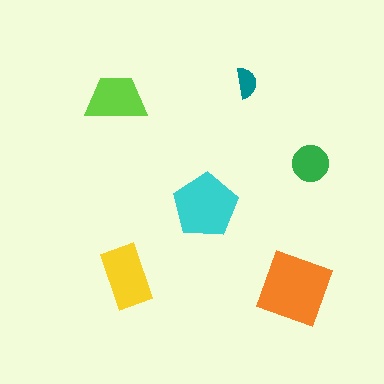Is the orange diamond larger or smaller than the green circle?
Larger.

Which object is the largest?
The orange diamond.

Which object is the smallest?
The teal semicircle.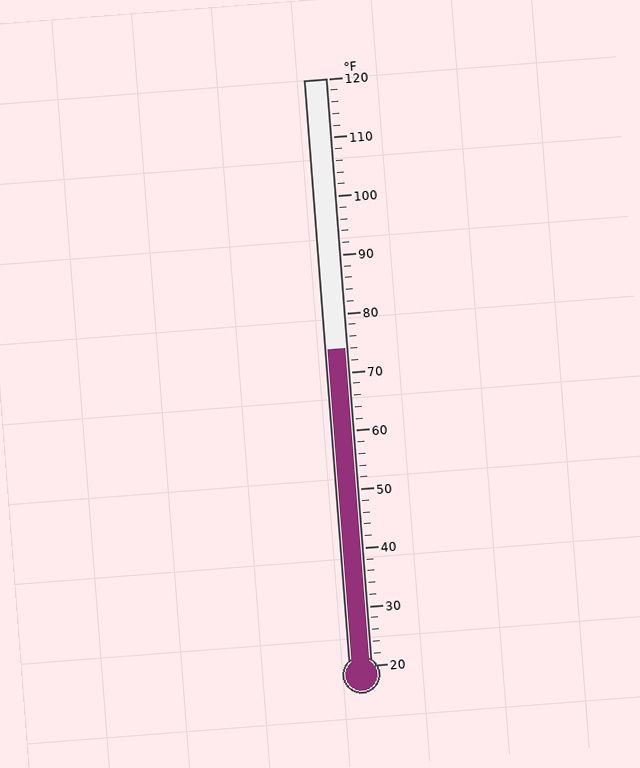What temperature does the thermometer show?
The thermometer shows approximately 74°F.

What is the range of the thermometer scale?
The thermometer scale ranges from 20°F to 120°F.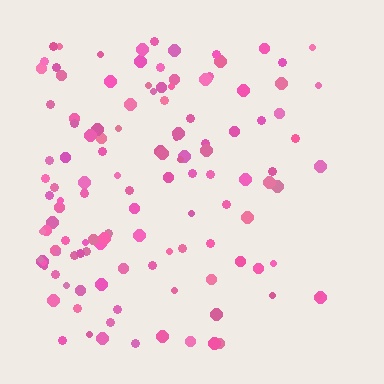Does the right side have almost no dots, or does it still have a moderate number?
Still a moderate number, just noticeably fewer than the left.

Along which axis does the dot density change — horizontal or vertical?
Horizontal.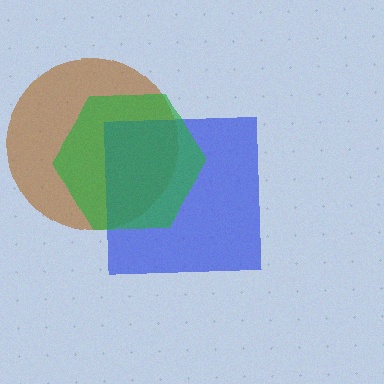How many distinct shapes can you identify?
There are 3 distinct shapes: a brown circle, a blue square, a green hexagon.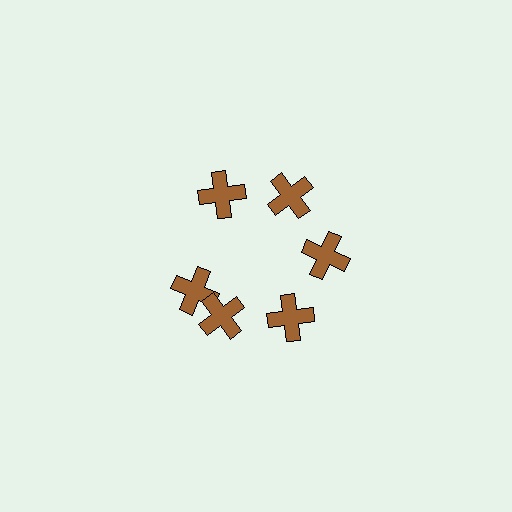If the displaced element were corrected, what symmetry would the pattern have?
It would have 6-fold rotational symmetry — the pattern would map onto itself every 60 degrees.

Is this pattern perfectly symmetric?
No. The 6 brown crosses are arranged in a ring, but one element near the 9 o'clock position is rotated out of alignment along the ring, breaking the 6-fold rotational symmetry.